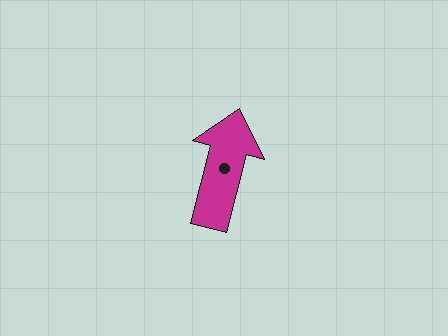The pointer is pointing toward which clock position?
Roughly 12 o'clock.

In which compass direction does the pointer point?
North.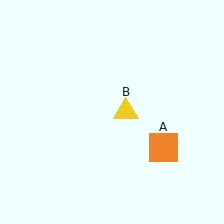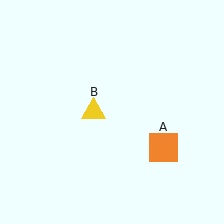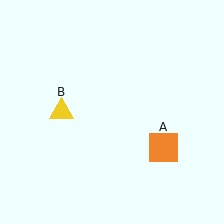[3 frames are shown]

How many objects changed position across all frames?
1 object changed position: yellow triangle (object B).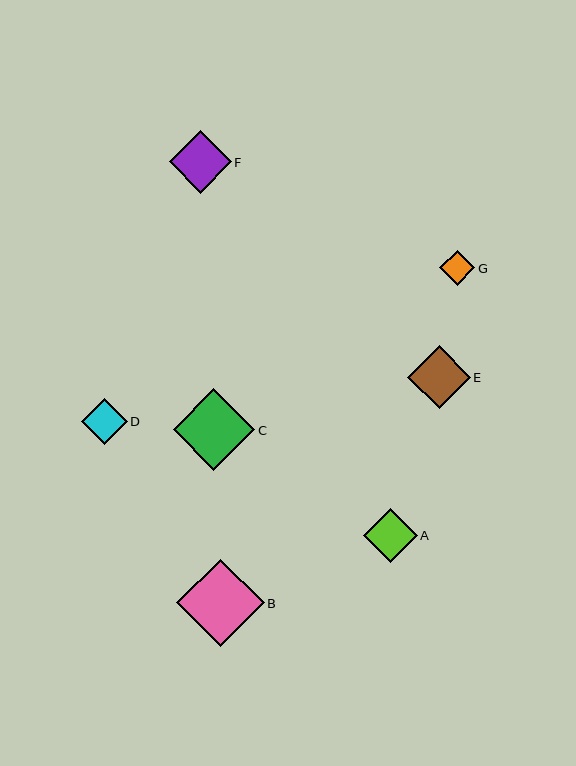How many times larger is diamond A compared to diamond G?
Diamond A is approximately 1.5 times the size of diamond G.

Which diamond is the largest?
Diamond B is the largest with a size of approximately 87 pixels.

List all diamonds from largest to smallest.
From largest to smallest: B, C, E, F, A, D, G.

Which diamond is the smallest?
Diamond G is the smallest with a size of approximately 35 pixels.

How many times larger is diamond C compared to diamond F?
Diamond C is approximately 1.3 times the size of diamond F.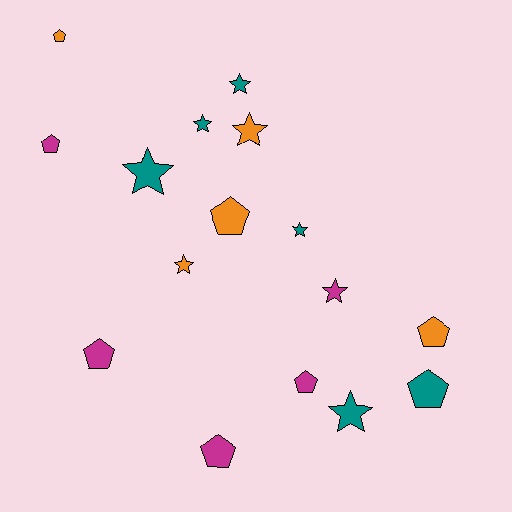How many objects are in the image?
There are 16 objects.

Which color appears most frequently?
Teal, with 6 objects.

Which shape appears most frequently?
Pentagon, with 8 objects.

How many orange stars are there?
There are 2 orange stars.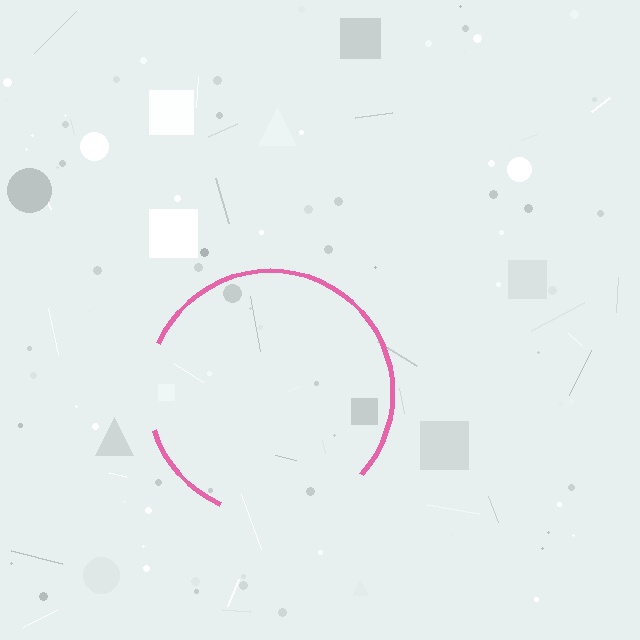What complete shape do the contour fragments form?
The contour fragments form a circle.